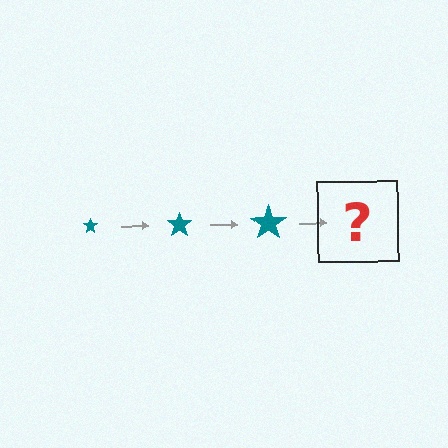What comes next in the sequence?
The next element should be a teal star, larger than the previous one.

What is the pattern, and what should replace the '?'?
The pattern is that the star gets progressively larger each step. The '?' should be a teal star, larger than the previous one.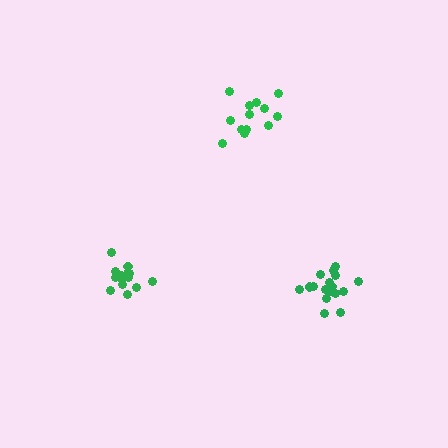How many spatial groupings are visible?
There are 3 spatial groupings.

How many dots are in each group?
Group 1: 13 dots, Group 2: 17 dots, Group 3: 16 dots (46 total).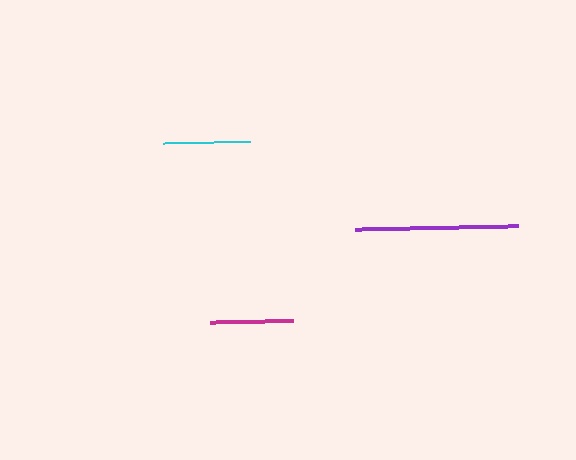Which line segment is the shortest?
The magenta line is the shortest at approximately 83 pixels.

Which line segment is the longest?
The purple line is the longest at approximately 164 pixels.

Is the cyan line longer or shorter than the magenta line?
The cyan line is longer than the magenta line.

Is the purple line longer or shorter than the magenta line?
The purple line is longer than the magenta line.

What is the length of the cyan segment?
The cyan segment is approximately 86 pixels long.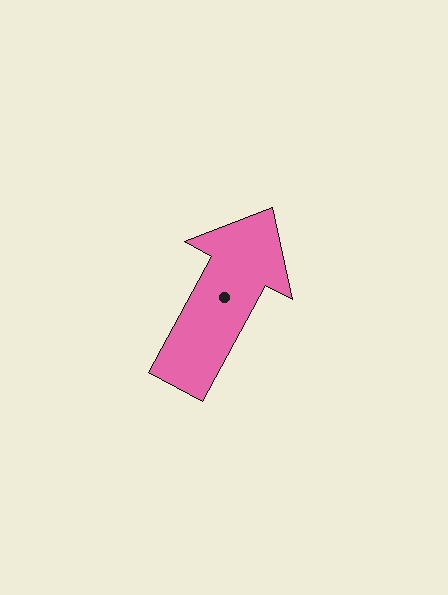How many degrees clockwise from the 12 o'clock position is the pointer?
Approximately 28 degrees.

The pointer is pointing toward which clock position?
Roughly 1 o'clock.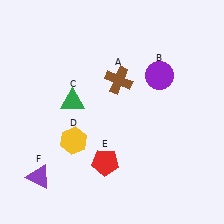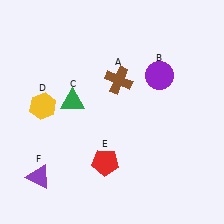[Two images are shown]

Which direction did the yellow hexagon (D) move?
The yellow hexagon (D) moved up.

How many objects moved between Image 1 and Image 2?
1 object moved between the two images.